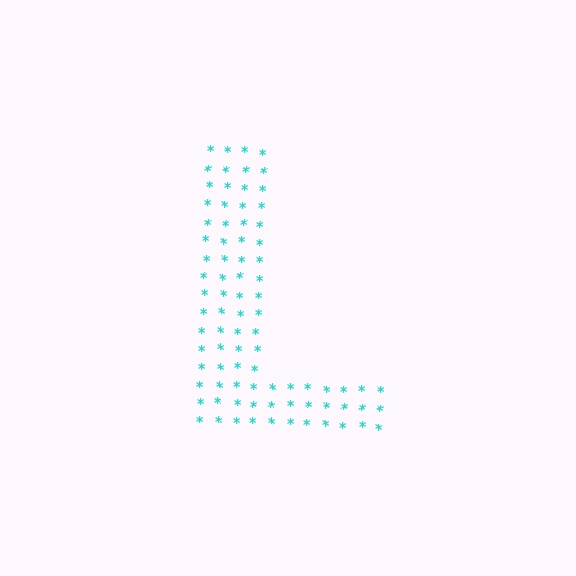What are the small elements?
The small elements are asterisks.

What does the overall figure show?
The overall figure shows the letter L.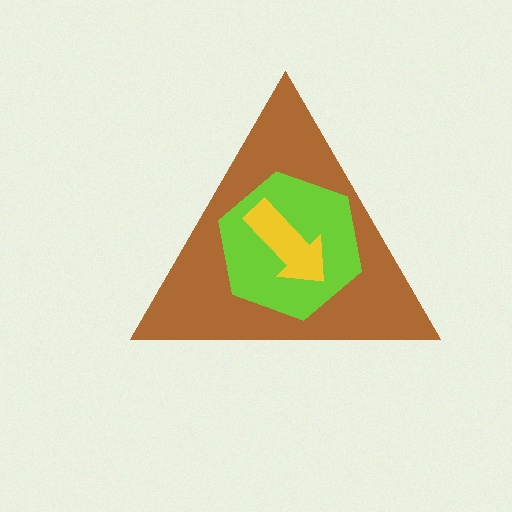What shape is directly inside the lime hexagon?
The yellow arrow.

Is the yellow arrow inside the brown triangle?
Yes.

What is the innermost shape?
The yellow arrow.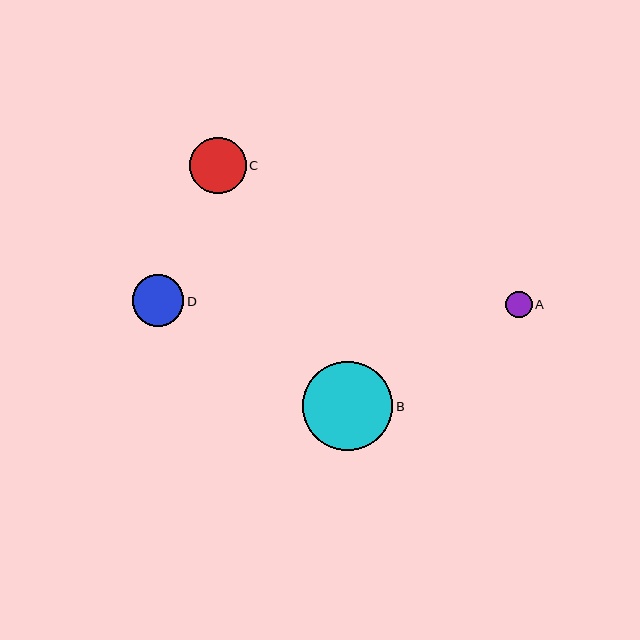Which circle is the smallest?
Circle A is the smallest with a size of approximately 27 pixels.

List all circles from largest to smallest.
From largest to smallest: B, C, D, A.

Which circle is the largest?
Circle B is the largest with a size of approximately 90 pixels.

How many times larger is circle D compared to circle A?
Circle D is approximately 1.9 times the size of circle A.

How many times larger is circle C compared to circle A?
Circle C is approximately 2.1 times the size of circle A.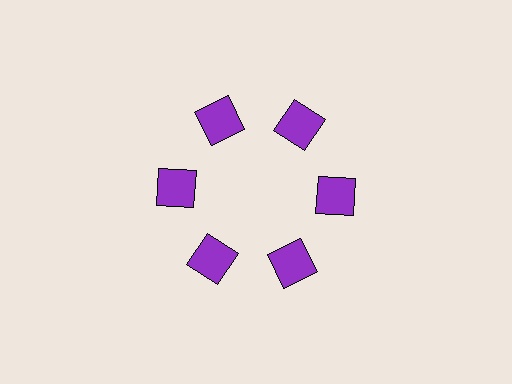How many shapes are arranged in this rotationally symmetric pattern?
There are 6 shapes, arranged in 6 groups of 1.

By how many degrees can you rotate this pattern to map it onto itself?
The pattern maps onto itself every 60 degrees of rotation.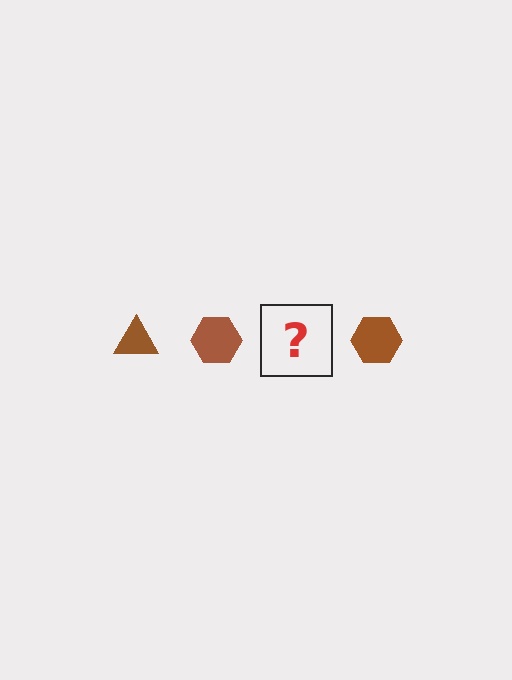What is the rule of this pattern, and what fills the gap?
The rule is that the pattern cycles through triangle, hexagon shapes in brown. The gap should be filled with a brown triangle.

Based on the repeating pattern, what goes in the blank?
The blank should be a brown triangle.